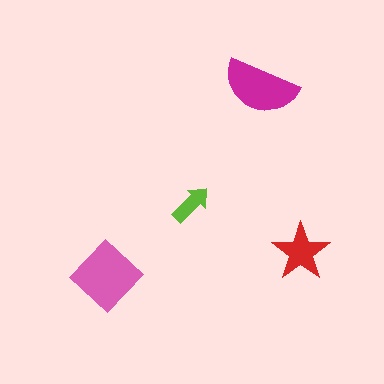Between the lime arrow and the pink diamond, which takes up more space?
The pink diamond.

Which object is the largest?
The pink diamond.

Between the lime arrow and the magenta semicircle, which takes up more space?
The magenta semicircle.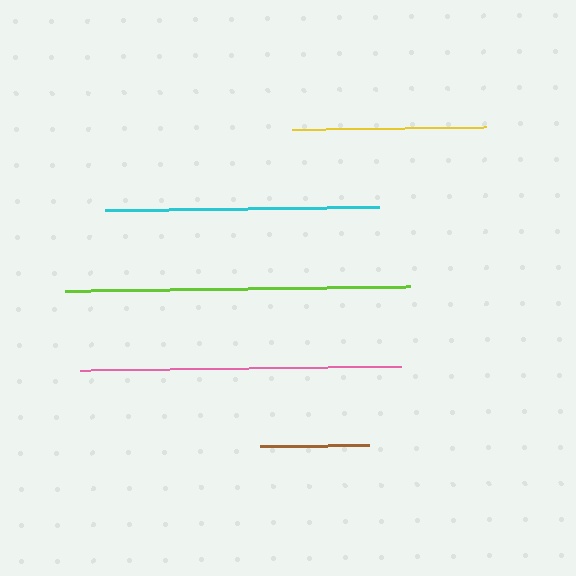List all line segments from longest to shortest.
From longest to shortest: lime, pink, cyan, yellow, brown.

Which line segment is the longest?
The lime line is the longest at approximately 345 pixels.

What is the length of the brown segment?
The brown segment is approximately 109 pixels long.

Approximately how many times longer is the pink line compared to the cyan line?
The pink line is approximately 1.2 times the length of the cyan line.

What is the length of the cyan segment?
The cyan segment is approximately 274 pixels long.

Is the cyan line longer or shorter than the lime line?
The lime line is longer than the cyan line.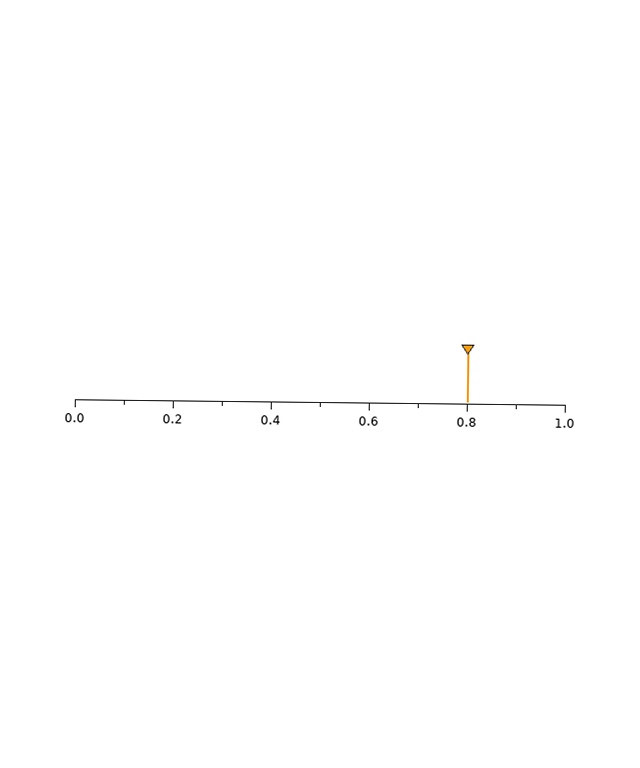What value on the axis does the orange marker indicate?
The marker indicates approximately 0.8.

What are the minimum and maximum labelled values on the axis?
The axis runs from 0.0 to 1.0.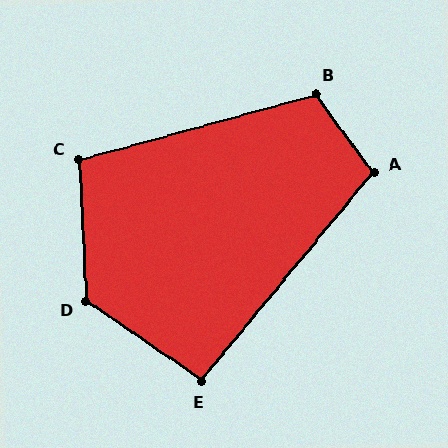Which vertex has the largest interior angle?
D, at approximately 127 degrees.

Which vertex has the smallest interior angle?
E, at approximately 95 degrees.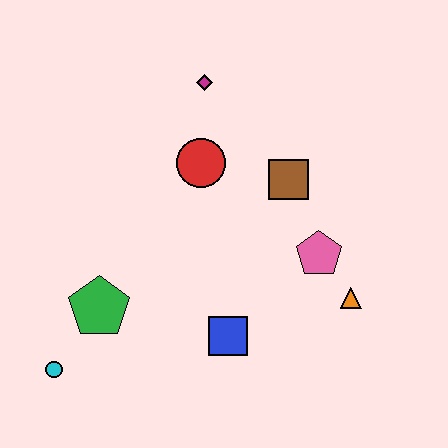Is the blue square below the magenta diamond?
Yes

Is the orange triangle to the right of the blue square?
Yes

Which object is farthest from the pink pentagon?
The cyan circle is farthest from the pink pentagon.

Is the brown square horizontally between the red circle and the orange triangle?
Yes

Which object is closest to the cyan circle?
The green pentagon is closest to the cyan circle.